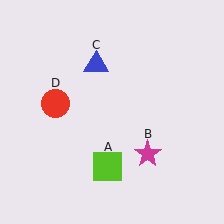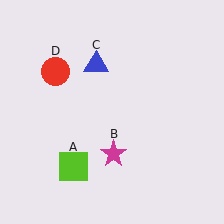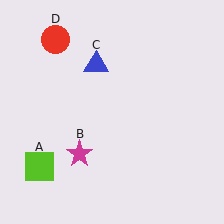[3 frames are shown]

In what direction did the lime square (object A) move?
The lime square (object A) moved left.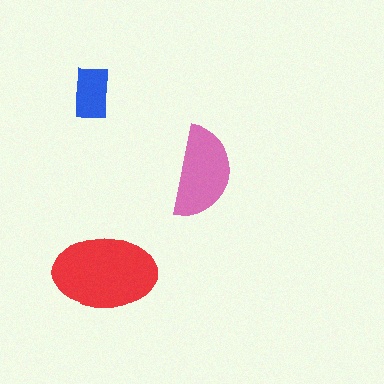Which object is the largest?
The red ellipse.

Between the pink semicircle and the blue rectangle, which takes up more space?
The pink semicircle.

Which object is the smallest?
The blue rectangle.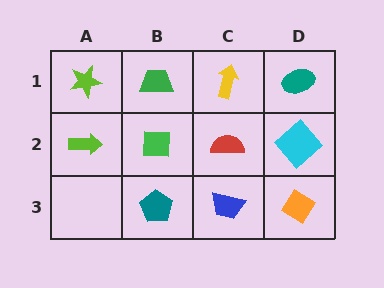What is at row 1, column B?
A green trapezoid.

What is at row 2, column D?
A cyan diamond.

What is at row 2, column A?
A lime arrow.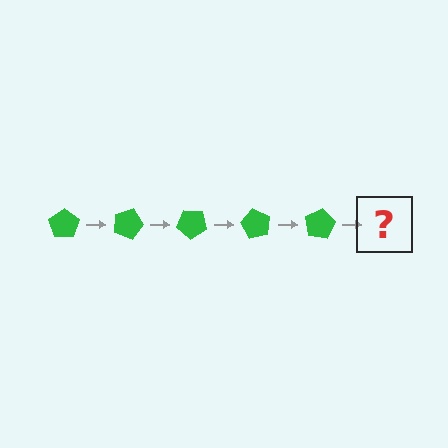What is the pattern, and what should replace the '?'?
The pattern is that the pentagon rotates 20 degrees each step. The '?' should be a green pentagon rotated 100 degrees.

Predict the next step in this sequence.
The next step is a green pentagon rotated 100 degrees.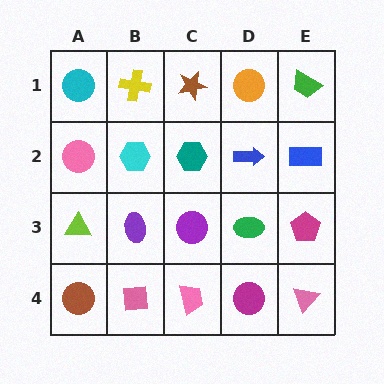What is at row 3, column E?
A magenta pentagon.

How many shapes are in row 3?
5 shapes.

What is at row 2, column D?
A blue arrow.